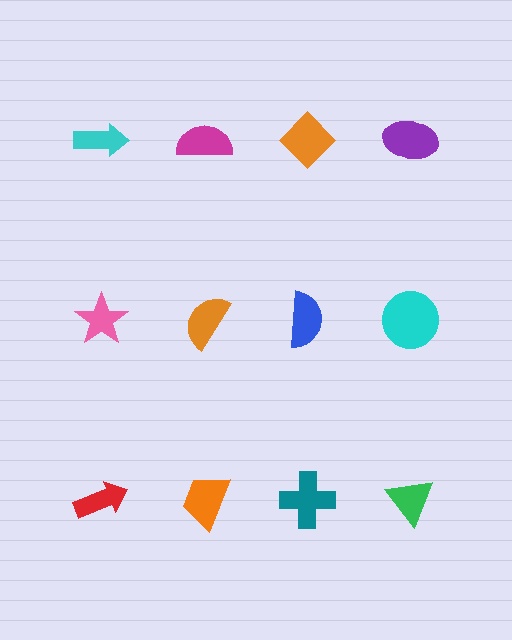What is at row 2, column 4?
A cyan circle.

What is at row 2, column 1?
A pink star.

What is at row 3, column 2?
An orange trapezoid.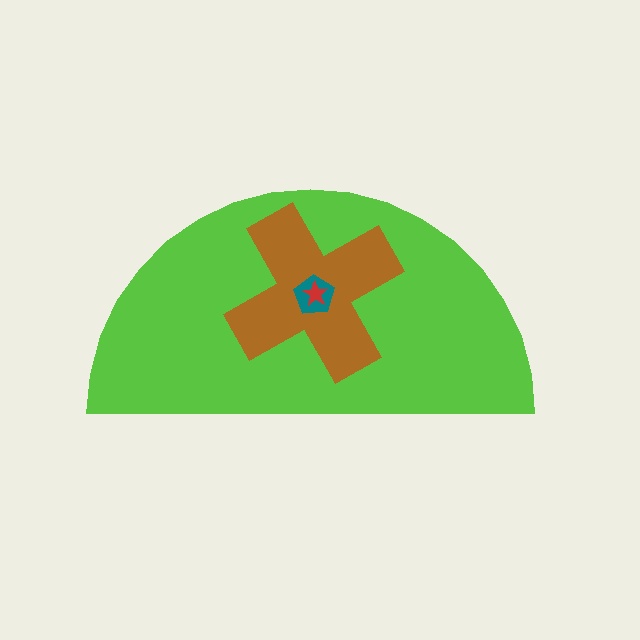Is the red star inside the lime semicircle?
Yes.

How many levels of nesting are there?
4.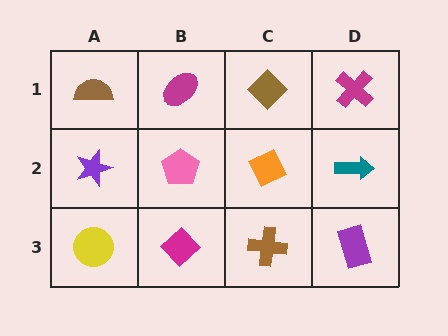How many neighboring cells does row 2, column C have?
4.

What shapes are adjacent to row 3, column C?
An orange diamond (row 2, column C), a magenta diamond (row 3, column B), a purple rectangle (row 3, column D).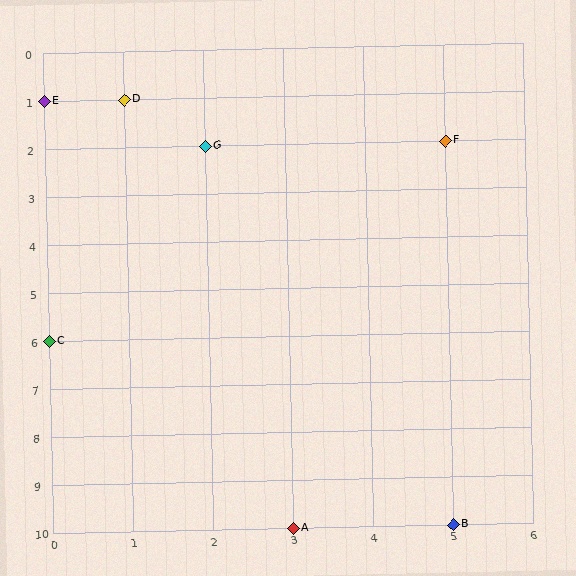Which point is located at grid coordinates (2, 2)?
Point G is at (2, 2).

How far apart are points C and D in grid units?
Points C and D are 1 column and 5 rows apart (about 5.1 grid units diagonally).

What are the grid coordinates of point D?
Point D is at grid coordinates (1, 1).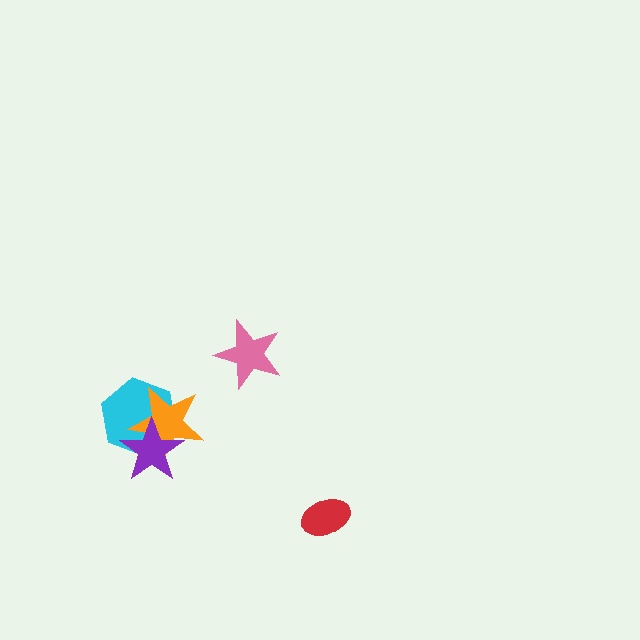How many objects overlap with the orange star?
2 objects overlap with the orange star.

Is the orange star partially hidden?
Yes, it is partially covered by another shape.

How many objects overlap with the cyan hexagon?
2 objects overlap with the cyan hexagon.